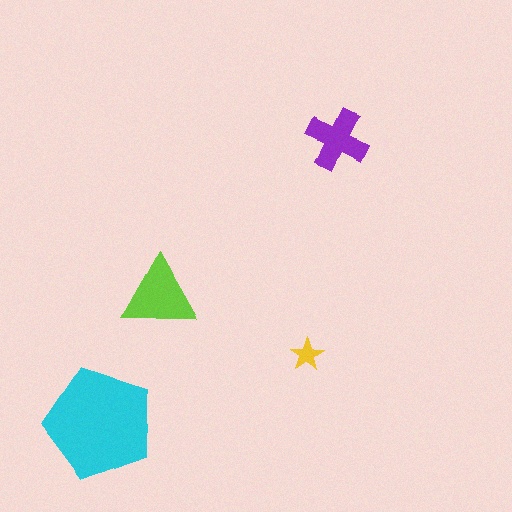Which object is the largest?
The cyan pentagon.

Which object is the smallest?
The yellow star.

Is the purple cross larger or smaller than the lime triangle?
Smaller.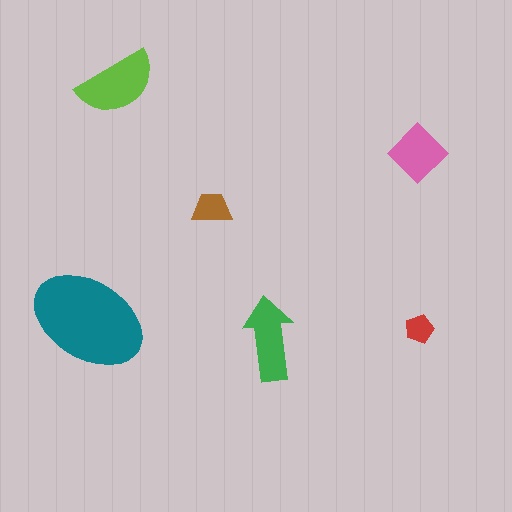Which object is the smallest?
The red pentagon.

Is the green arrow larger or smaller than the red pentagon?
Larger.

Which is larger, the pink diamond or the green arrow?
The green arrow.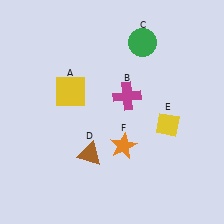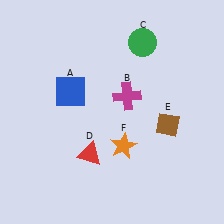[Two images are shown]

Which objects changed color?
A changed from yellow to blue. D changed from brown to red. E changed from yellow to brown.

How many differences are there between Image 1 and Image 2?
There are 3 differences between the two images.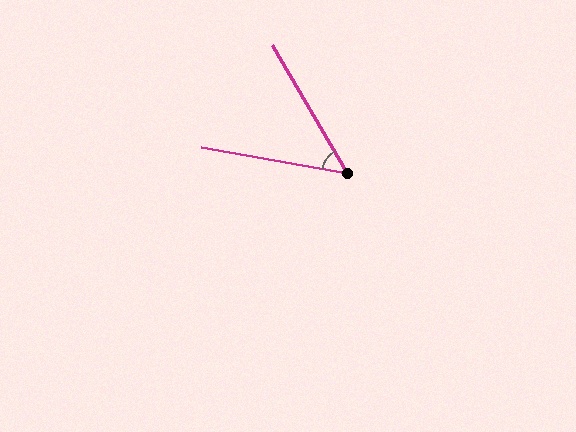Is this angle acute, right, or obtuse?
It is acute.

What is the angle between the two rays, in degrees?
Approximately 49 degrees.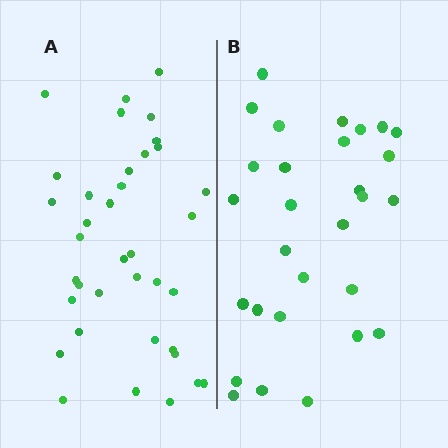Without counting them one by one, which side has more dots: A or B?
Region A (the left region) has more dots.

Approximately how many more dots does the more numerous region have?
Region A has roughly 8 or so more dots than region B.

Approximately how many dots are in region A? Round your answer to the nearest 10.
About 40 dots. (The exact count is 37, which rounds to 40.)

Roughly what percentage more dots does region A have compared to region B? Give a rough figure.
About 30% more.